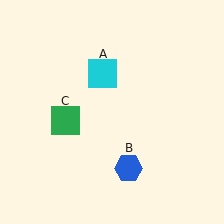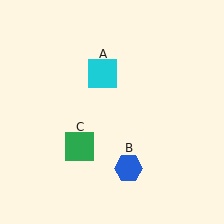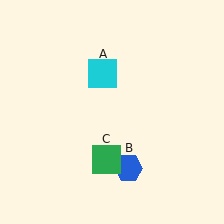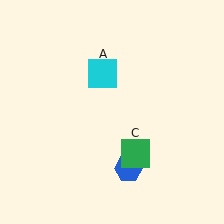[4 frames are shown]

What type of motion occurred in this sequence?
The green square (object C) rotated counterclockwise around the center of the scene.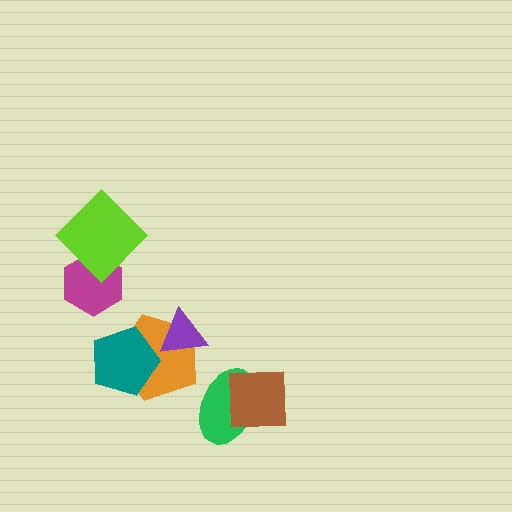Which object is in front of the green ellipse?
The brown square is in front of the green ellipse.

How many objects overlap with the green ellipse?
1 object overlaps with the green ellipse.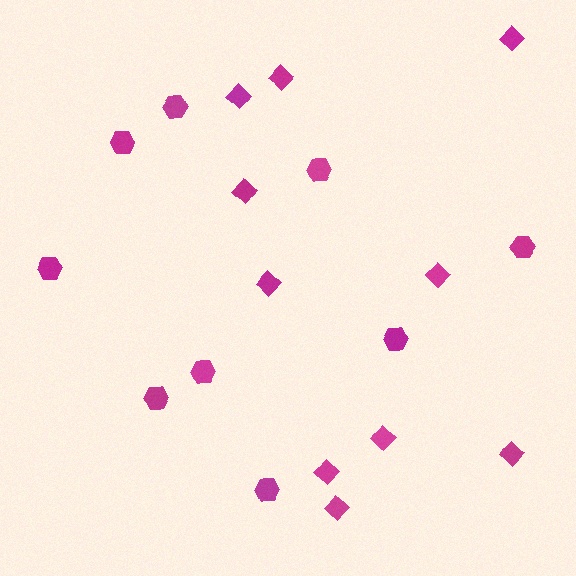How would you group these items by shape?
There are 2 groups: one group of hexagons (9) and one group of diamonds (10).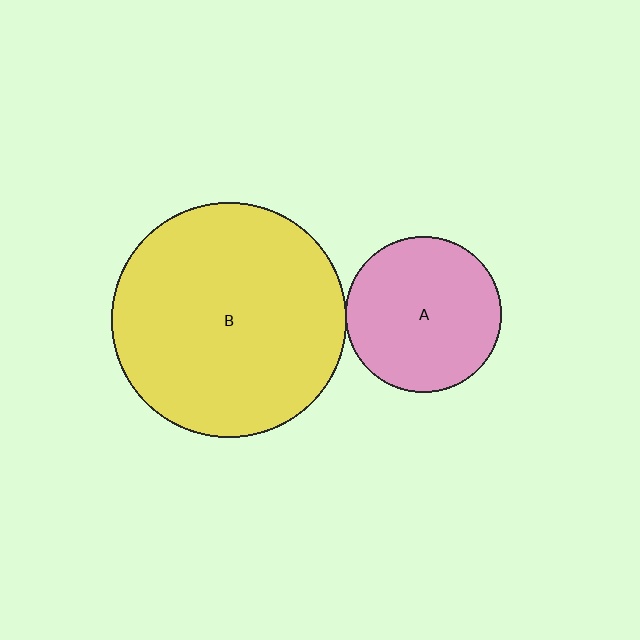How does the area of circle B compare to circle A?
Approximately 2.3 times.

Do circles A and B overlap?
Yes.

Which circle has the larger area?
Circle B (yellow).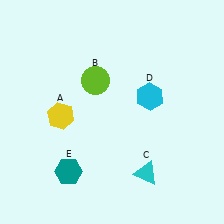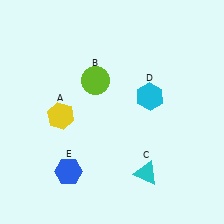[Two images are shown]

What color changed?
The hexagon (E) changed from teal in Image 1 to blue in Image 2.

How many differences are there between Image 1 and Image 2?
There is 1 difference between the two images.